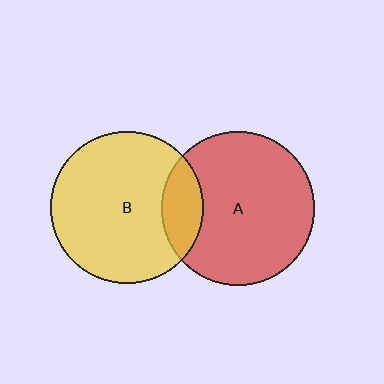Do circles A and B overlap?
Yes.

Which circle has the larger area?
Circle A (red).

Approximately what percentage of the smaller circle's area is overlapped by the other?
Approximately 15%.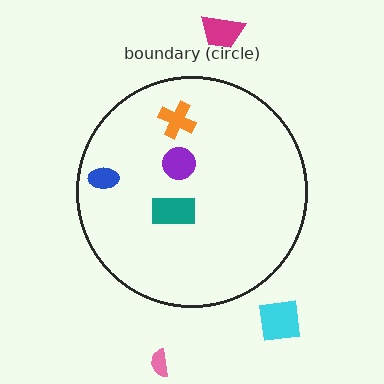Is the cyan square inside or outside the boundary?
Outside.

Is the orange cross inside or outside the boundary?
Inside.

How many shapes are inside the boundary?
4 inside, 3 outside.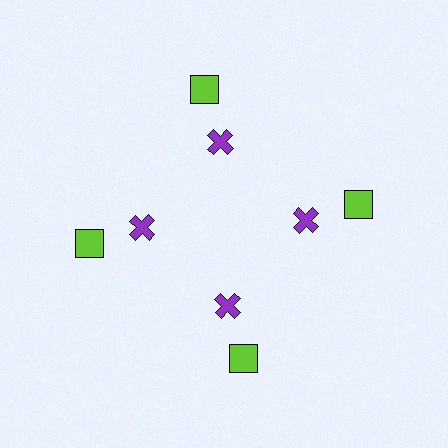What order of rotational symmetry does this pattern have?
This pattern has 4-fold rotational symmetry.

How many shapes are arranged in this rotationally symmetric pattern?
There are 8 shapes, arranged in 4 groups of 2.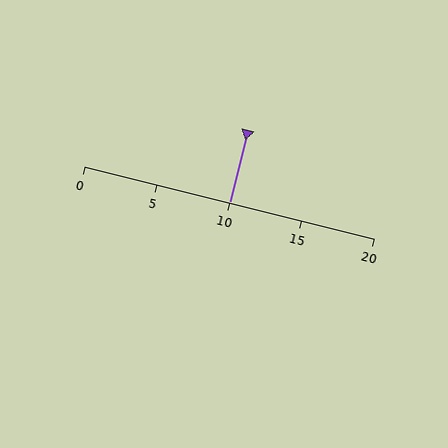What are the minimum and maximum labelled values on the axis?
The axis runs from 0 to 20.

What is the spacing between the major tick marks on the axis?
The major ticks are spaced 5 apart.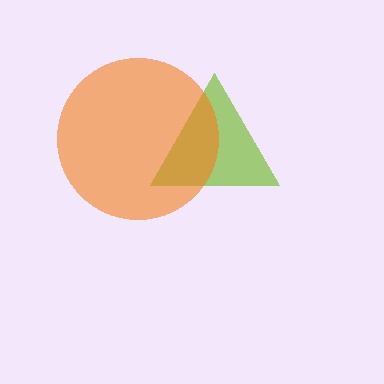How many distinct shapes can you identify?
There are 2 distinct shapes: a lime triangle, an orange circle.